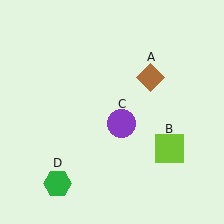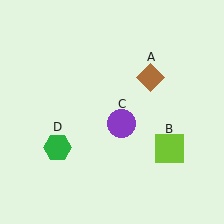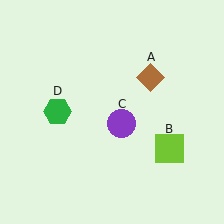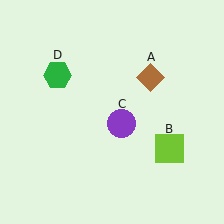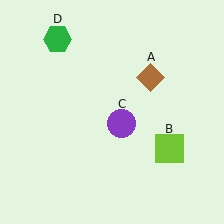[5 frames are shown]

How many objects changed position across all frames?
1 object changed position: green hexagon (object D).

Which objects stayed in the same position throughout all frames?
Brown diamond (object A) and lime square (object B) and purple circle (object C) remained stationary.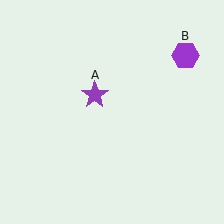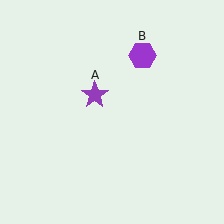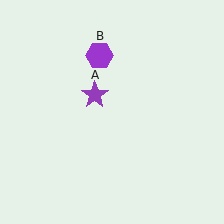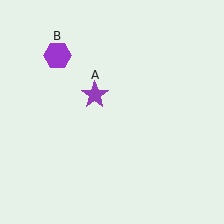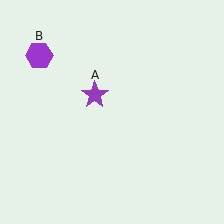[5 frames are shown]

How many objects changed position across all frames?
1 object changed position: purple hexagon (object B).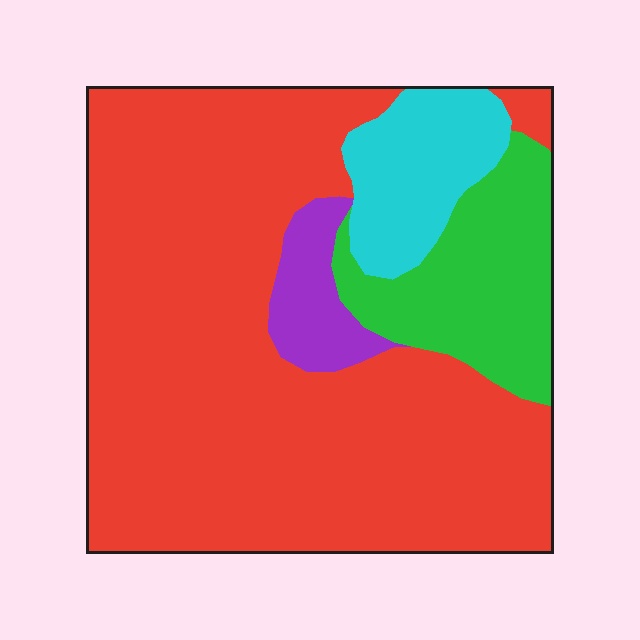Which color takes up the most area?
Red, at roughly 70%.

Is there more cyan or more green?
Green.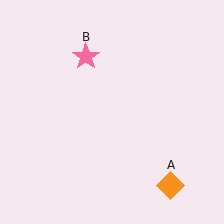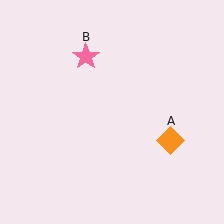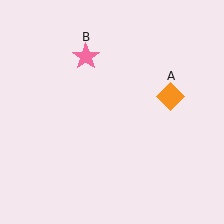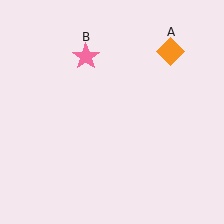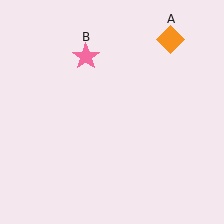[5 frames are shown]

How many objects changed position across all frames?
1 object changed position: orange diamond (object A).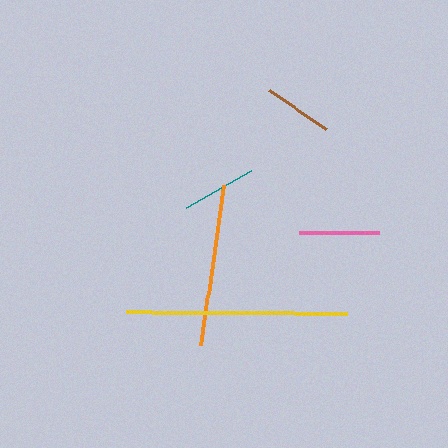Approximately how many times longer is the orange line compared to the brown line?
The orange line is approximately 2.4 times the length of the brown line.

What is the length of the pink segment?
The pink segment is approximately 80 pixels long.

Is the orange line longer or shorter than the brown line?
The orange line is longer than the brown line.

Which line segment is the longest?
The yellow line is the longest at approximately 222 pixels.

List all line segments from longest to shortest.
From longest to shortest: yellow, orange, pink, teal, brown.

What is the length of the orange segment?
The orange segment is approximately 162 pixels long.